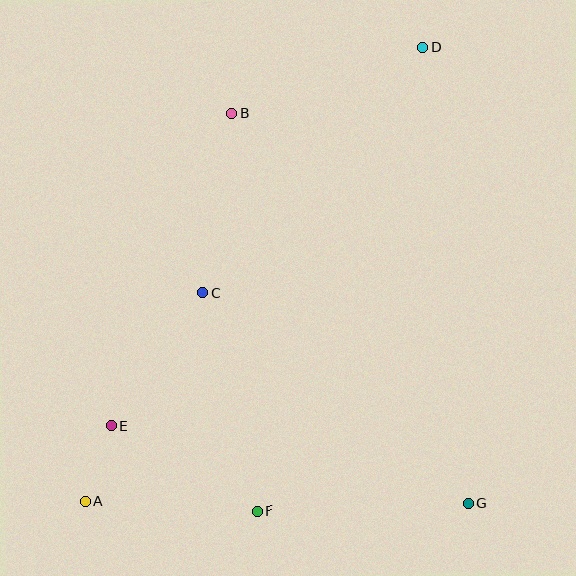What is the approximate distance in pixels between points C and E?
The distance between C and E is approximately 162 pixels.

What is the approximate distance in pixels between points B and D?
The distance between B and D is approximately 203 pixels.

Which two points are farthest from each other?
Points A and D are farthest from each other.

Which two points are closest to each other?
Points A and E are closest to each other.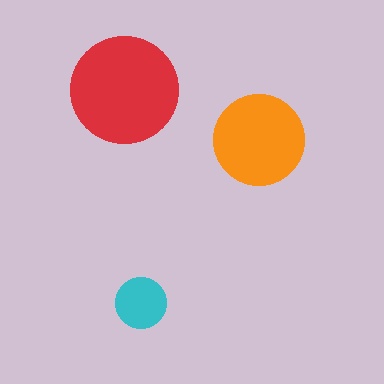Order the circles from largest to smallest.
the red one, the orange one, the cyan one.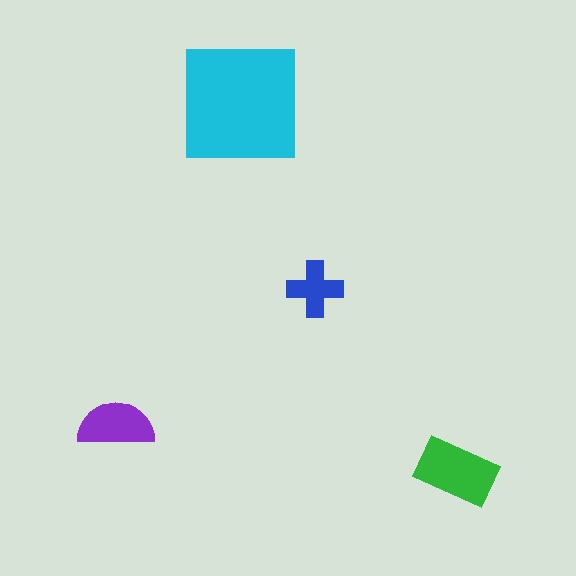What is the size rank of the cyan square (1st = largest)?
1st.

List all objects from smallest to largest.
The blue cross, the purple semicircle, the green rectangle, the cyan square.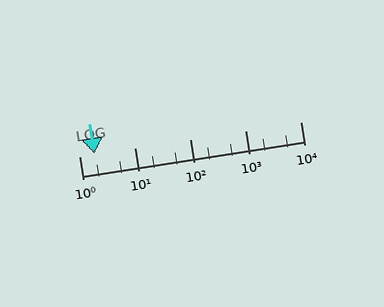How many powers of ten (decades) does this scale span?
The scale spans 4 decades, from 1 to 10000.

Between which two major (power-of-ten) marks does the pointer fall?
The pointer is between 1 and 10.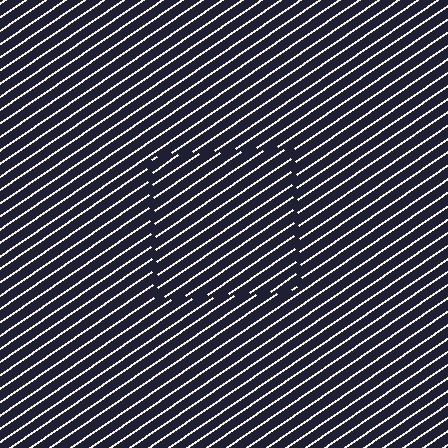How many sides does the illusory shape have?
4 sides — the line-ends trace a square.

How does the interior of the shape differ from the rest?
The interior of the shape contains the same grating, shifted by half a period — the contour is defined by the phase discontinuity where line-ends from the inner and outer gratings abut.